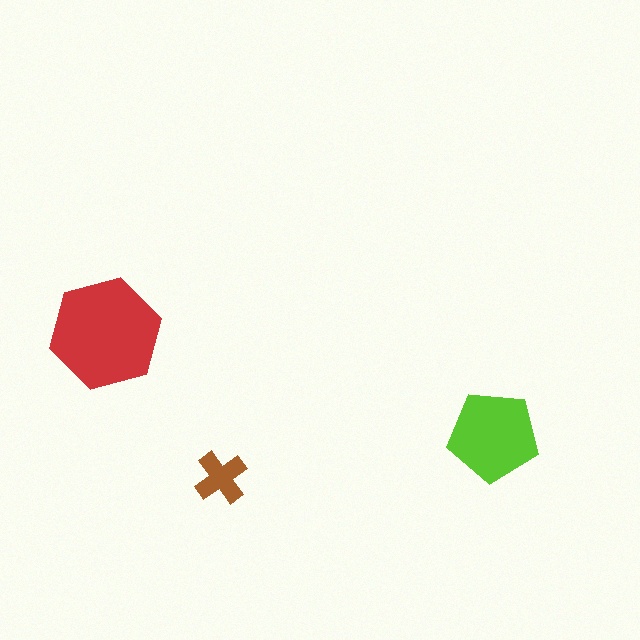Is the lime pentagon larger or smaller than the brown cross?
Larger.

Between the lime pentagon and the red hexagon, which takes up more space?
The red hexagon.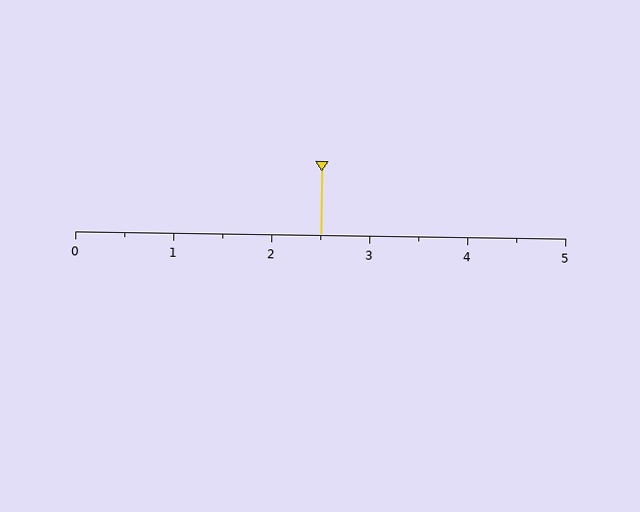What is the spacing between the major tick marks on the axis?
The major ticks are spaced 1 apart.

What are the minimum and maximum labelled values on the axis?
The axis runs from 0 to 5.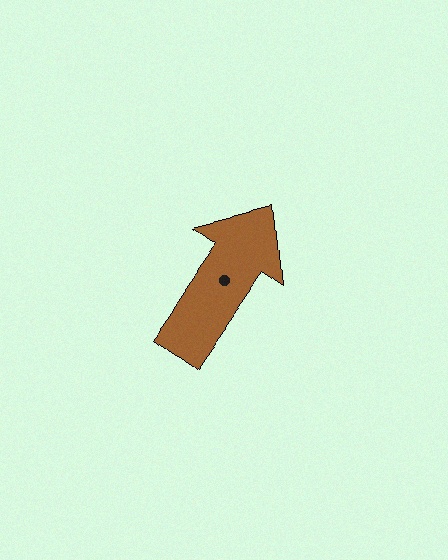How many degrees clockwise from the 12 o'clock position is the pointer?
Approximately 35 degrees.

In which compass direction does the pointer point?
Northeast.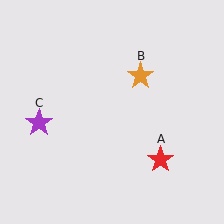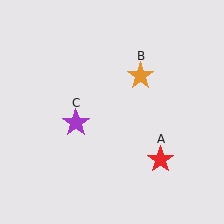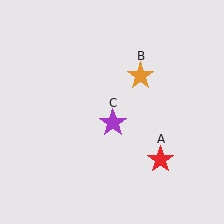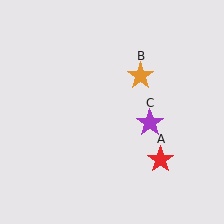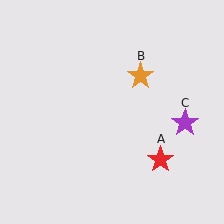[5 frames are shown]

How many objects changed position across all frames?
1 object changed position: purple star (object C).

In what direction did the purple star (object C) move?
The purple star (object C) moved right.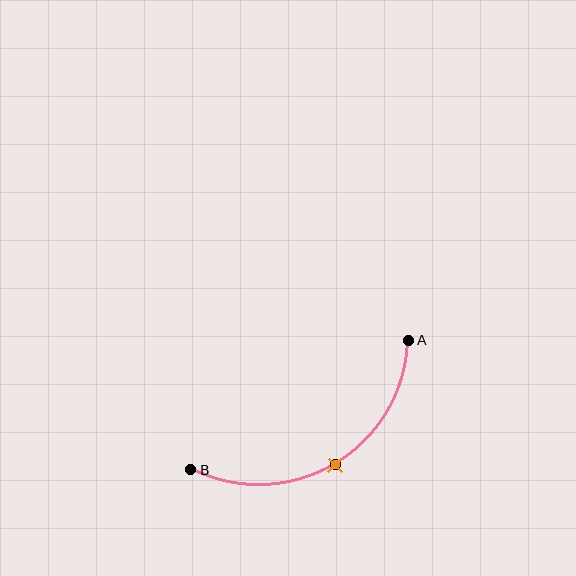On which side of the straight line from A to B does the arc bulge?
The arc bulges below the straight line connecting A and B.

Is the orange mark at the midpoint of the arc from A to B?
Yes. The orange mark lies on the arc at equal arc-length from both A and B — it is the arc midpoint.